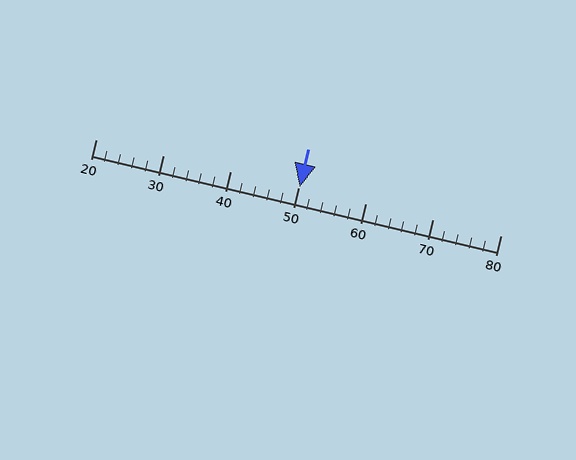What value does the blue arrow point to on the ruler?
The blue arrow points to approximately 50.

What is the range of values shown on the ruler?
The ruler shows values from 20 to 80.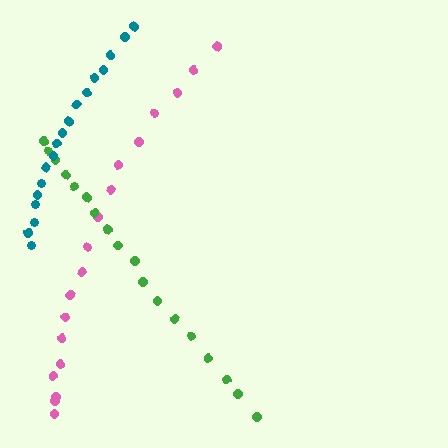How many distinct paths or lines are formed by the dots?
There are 3 distinct paths.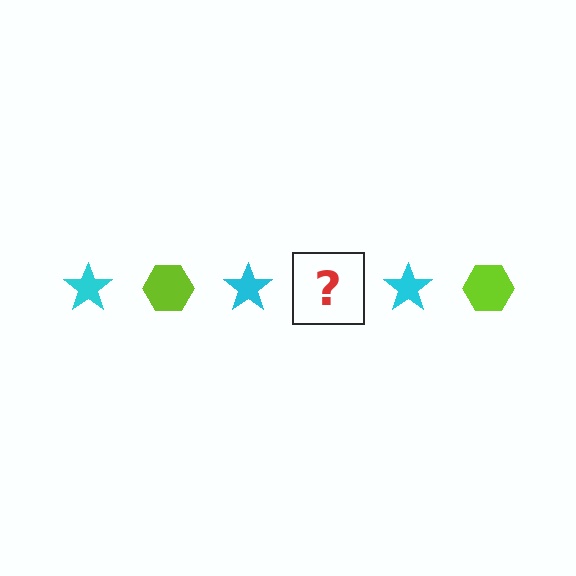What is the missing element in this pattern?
The missing element is a lime hexagon.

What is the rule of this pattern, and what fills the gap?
The rule is that the pattern alternates between cyan star and lime hexagon. The gap should be filled with a lime hexagon.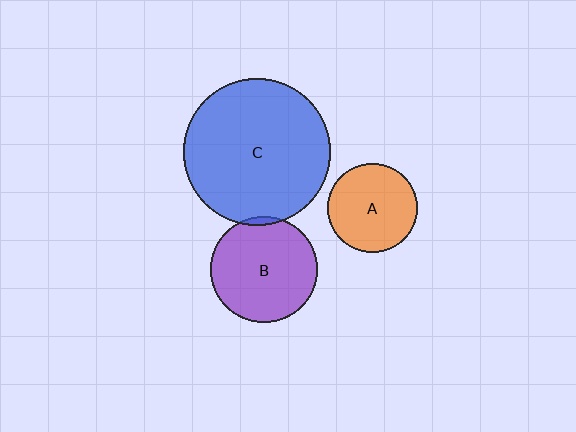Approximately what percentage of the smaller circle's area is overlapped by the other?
Approximately 5%.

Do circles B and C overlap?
Yes.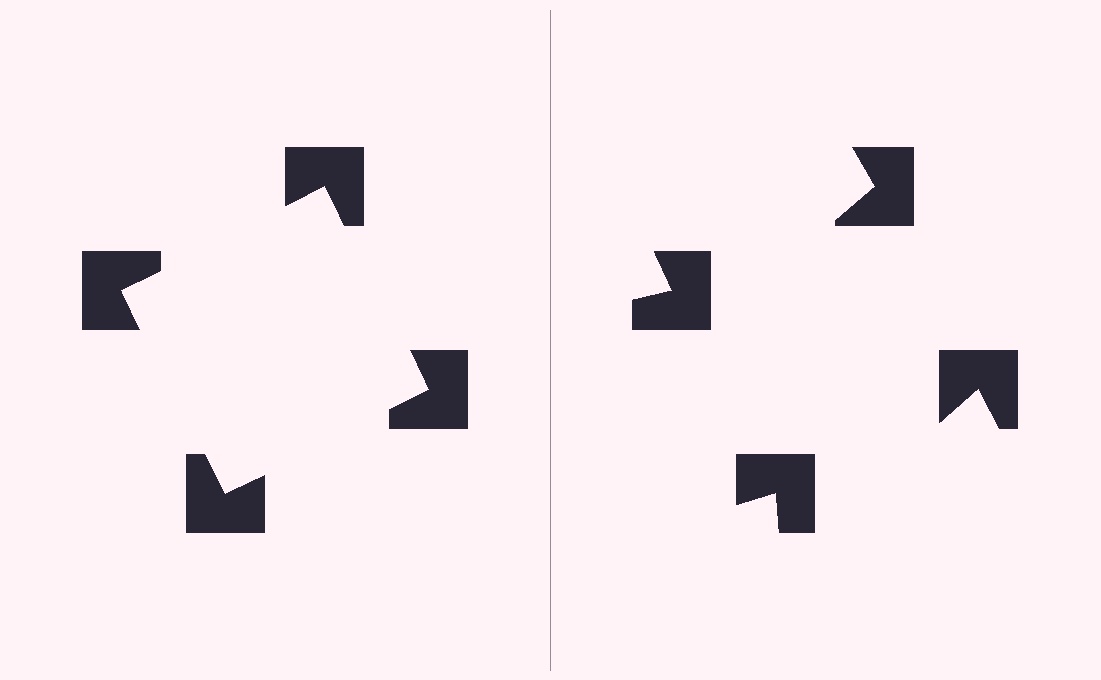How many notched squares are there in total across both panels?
8 — 4 on each side.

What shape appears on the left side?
An illusory square.